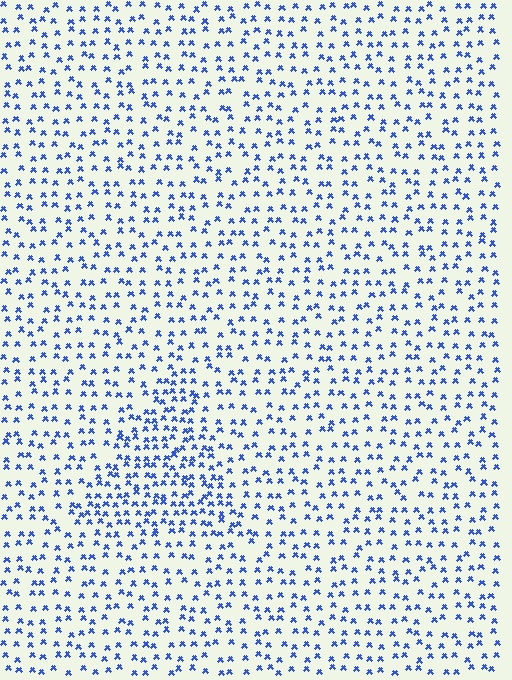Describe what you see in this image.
The image contains small blue elements arranged at two different densities. A triangle-shaped region is visible where the elements are more densely packed than the surrounding area.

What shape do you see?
I see a triangle.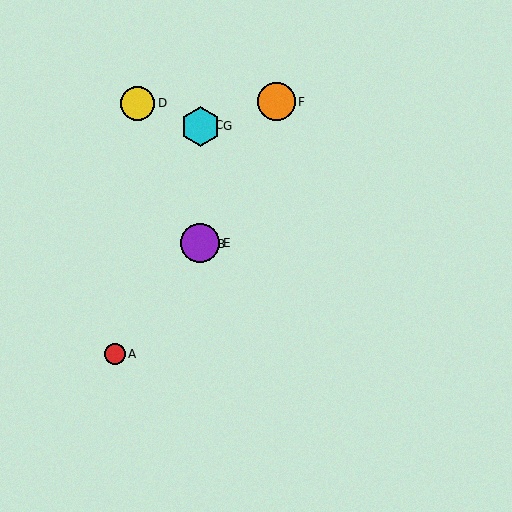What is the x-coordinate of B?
Object B is at x≈200.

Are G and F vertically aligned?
No, G is at x≈200 and F is at x≈276.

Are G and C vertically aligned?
Yes, both are at x≈200.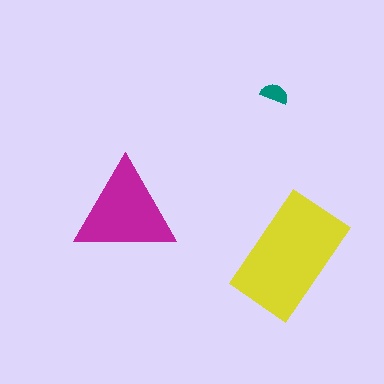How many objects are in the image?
There are 3 objects in the image.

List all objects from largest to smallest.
The yellow rectangle, the magenta triangle, the teal semicircle.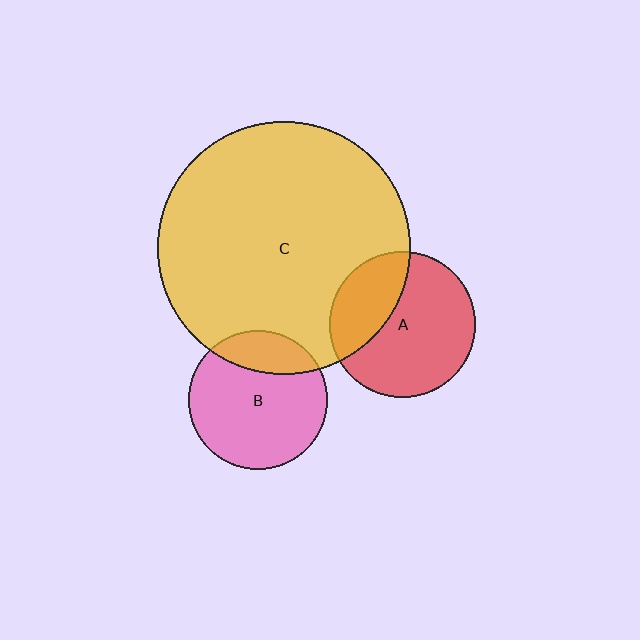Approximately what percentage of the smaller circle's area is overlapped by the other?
Approximately 30%.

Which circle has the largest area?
Circle C (yellow).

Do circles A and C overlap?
Yes.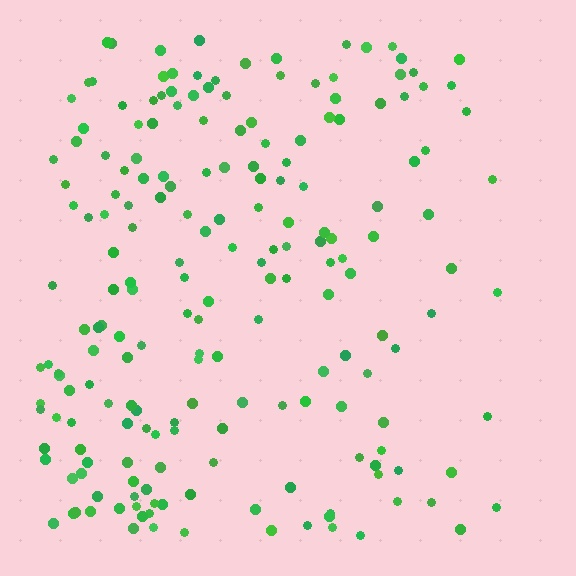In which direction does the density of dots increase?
From right to left, with the left side densest.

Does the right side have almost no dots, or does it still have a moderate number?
Still a moderate number, just noticeably fewer than the left.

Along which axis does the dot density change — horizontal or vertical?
Horizontal.